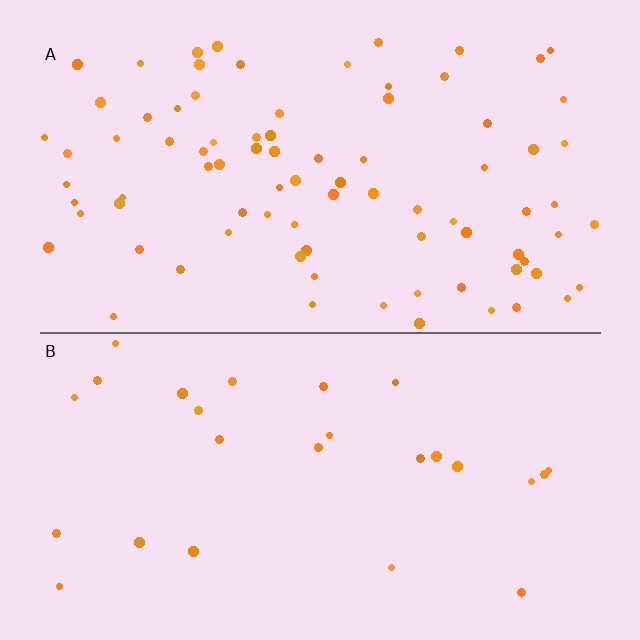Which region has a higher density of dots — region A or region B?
A (the top).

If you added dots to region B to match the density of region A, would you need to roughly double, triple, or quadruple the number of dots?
Approximately triple.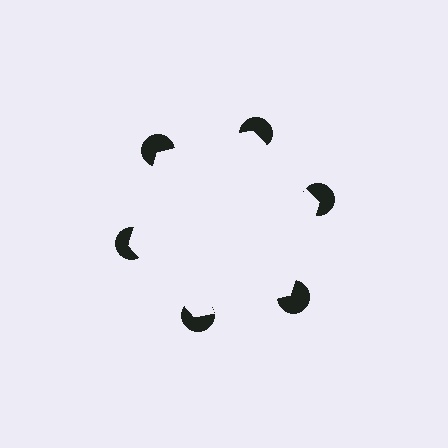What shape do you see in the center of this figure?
An illusory hexagon — its edges are inferred from the aligned wedge cuts in the pac-man discs, not physically drawn.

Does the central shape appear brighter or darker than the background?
It typically appears slightly brighter than the background, even though no actual brightness change is drawn.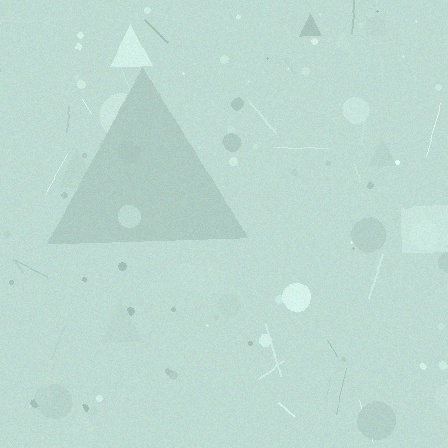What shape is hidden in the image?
A triangle is hidden in the image.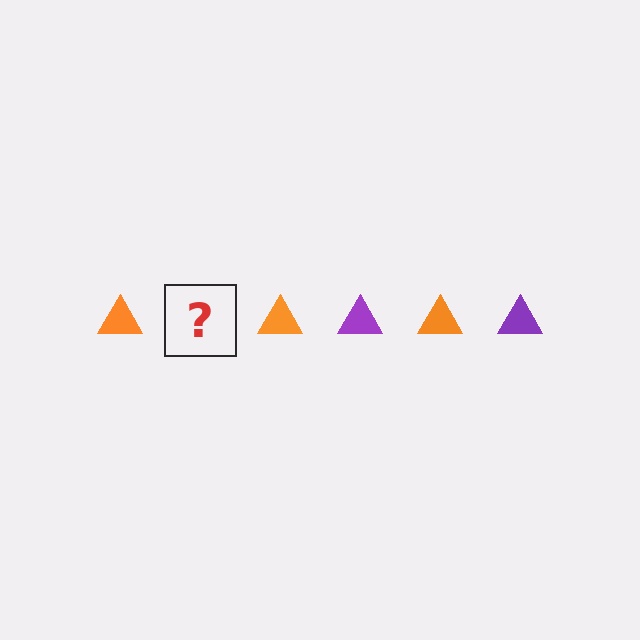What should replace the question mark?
The question mark should be replaced with a purple triangle.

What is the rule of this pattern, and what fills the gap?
The rule is that the pattern cycles through orange, purple triangles. The gap should be filled with a purple triangle.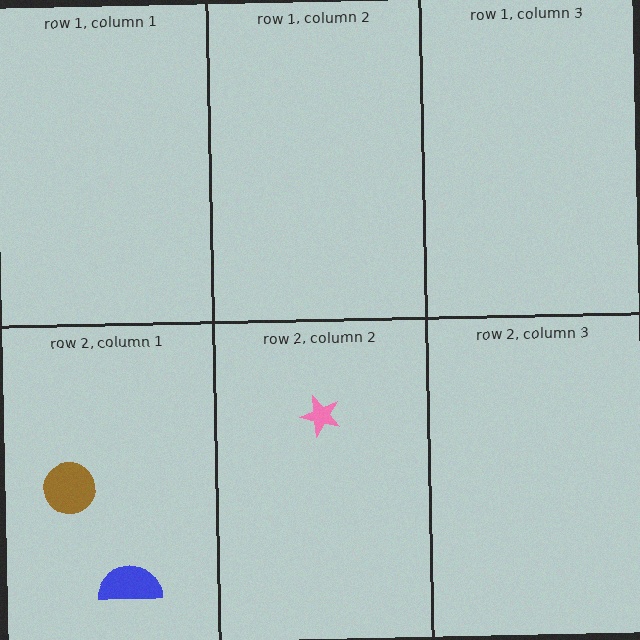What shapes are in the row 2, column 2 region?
The pink star.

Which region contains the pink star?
The row 2, column 2 region.